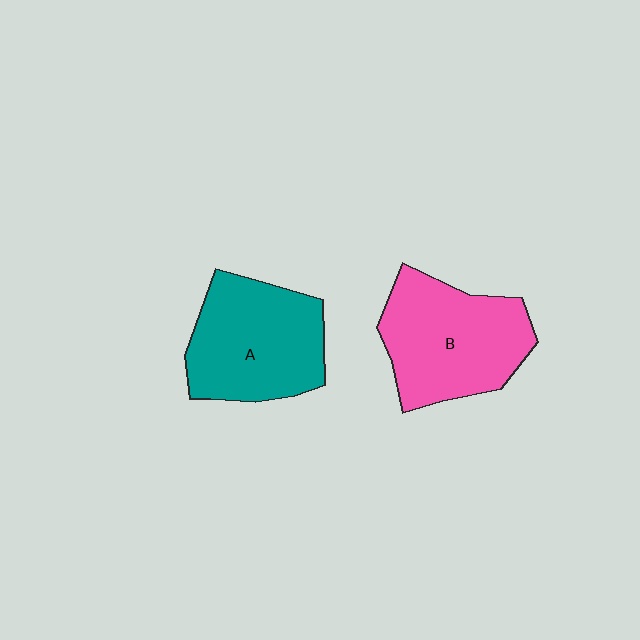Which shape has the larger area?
Shape B (pink).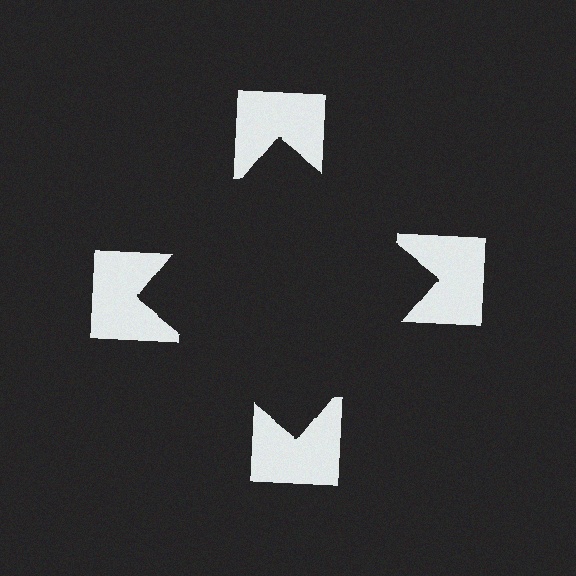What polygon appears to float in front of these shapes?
An illusory square — its edges are inferred from the aligned wedge cuts in the notched squares, not physically drawn.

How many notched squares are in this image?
There are 4 — one at each vertex of the illusory square.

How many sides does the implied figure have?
4 sides.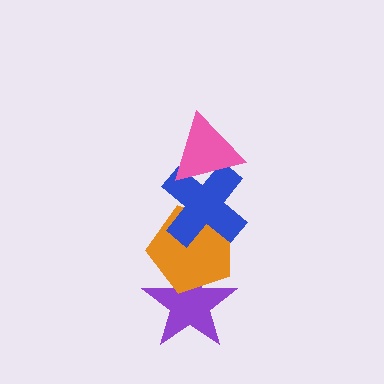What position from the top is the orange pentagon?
The orange pentagon is 3rd from the top.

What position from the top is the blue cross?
The blue cross is 2nd from the top.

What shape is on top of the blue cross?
The pink triangle is on top of the blue cross.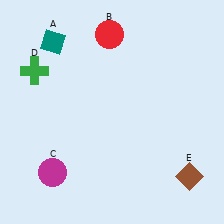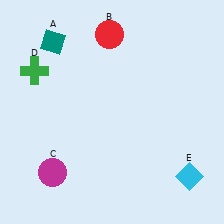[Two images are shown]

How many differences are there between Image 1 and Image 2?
There is 1 difference between the two images.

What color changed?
The diamond (E) changed from brown in Image 1 to cyan in Image 2.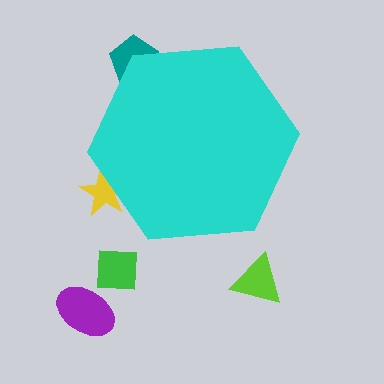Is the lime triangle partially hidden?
No, the lime triangle is fully visible.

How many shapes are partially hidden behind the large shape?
2 shapes are partially hidden.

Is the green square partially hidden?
No, the green square is fully visible.